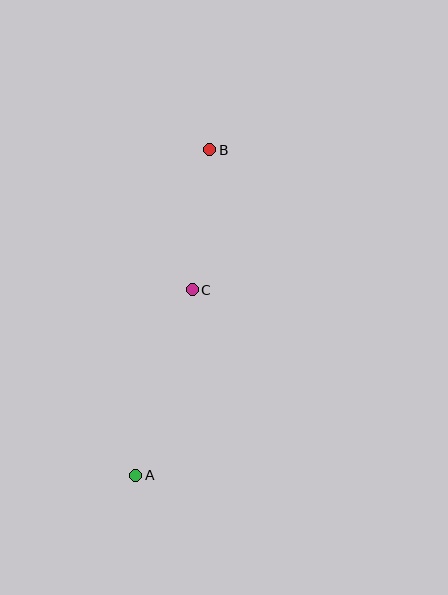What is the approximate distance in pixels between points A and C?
The distance between A and C is approximately 194 pixels.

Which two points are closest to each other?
Points B and C are closest to each other.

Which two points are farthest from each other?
Points A and B are farthest from each other.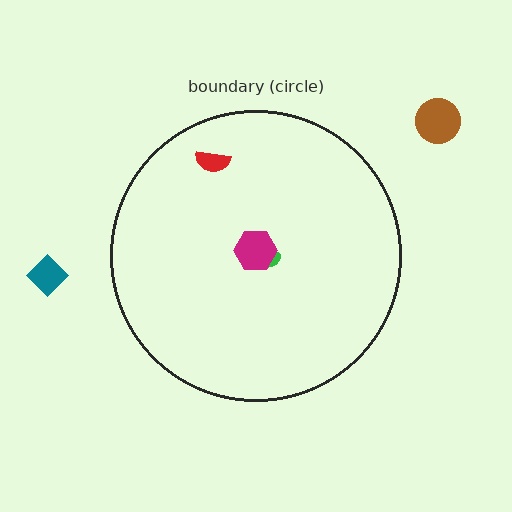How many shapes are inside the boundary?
3 inside, 2 outside.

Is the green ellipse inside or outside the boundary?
Inside.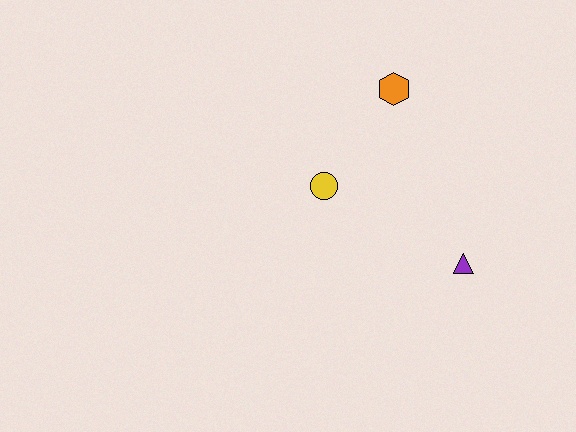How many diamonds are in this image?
There are no diamonds.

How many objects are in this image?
There are 3 objects.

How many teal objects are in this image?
There are no teal objects.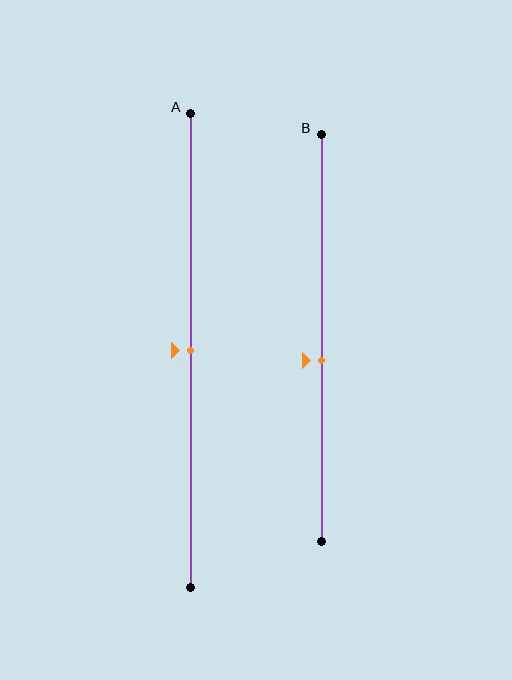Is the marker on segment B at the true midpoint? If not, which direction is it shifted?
No, the marker on segment B is shifted downward by about 6% of the segment length.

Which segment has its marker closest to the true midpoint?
Segment A has its marker closest to the true midpoint.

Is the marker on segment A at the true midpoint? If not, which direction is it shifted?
Yes, the marker on segment A is at the true midpoint.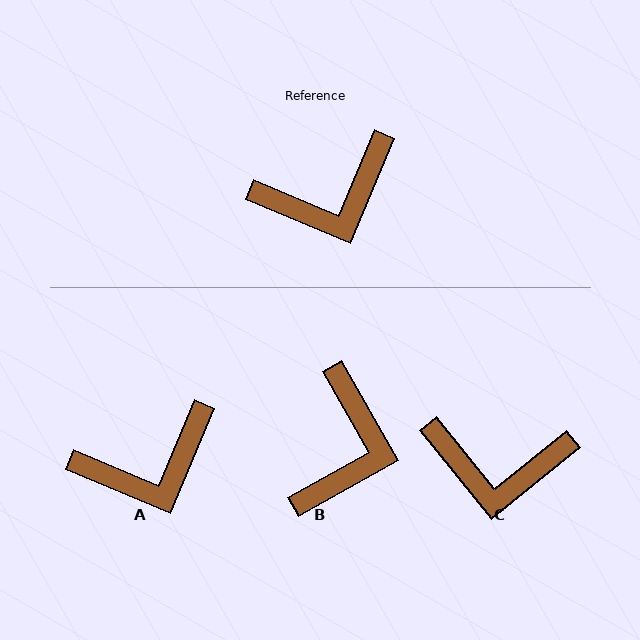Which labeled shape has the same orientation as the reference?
A.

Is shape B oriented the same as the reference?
No, it is off by about 52 degrees.